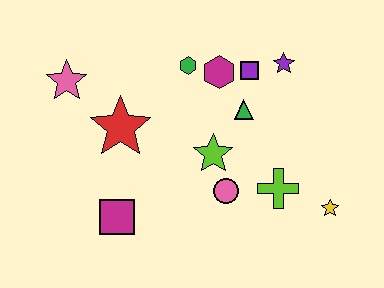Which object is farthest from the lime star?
The pink star is farthest from the lime star.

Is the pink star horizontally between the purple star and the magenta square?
No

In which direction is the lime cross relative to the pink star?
The lime cross is to the right of the pink star.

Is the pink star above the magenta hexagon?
No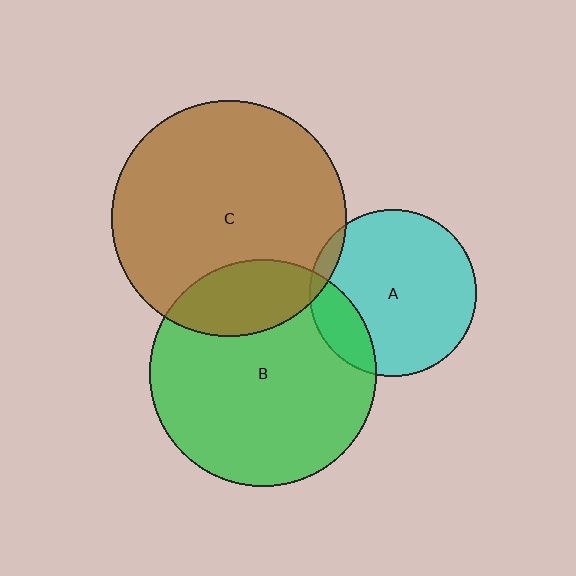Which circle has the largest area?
Circle C (brown).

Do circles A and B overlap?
Yes.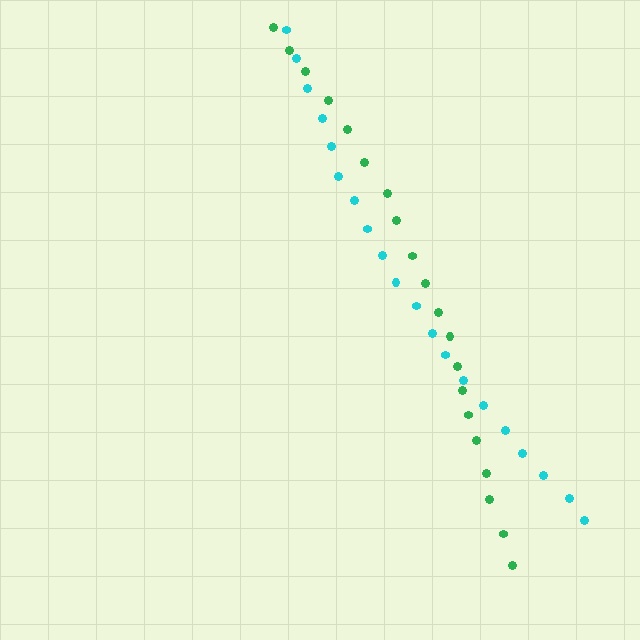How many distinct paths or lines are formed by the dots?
There are 2 distinct paths.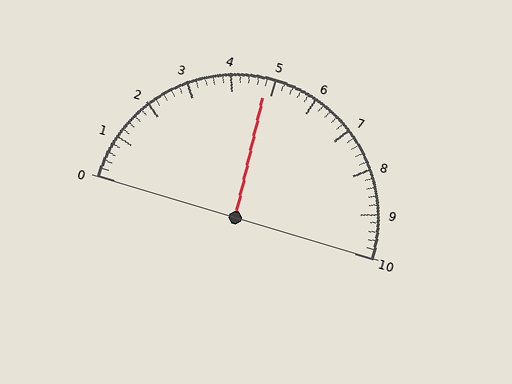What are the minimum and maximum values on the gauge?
The gauge ranges from 0 to 10.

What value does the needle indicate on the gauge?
The needle indicates approximately 4.8.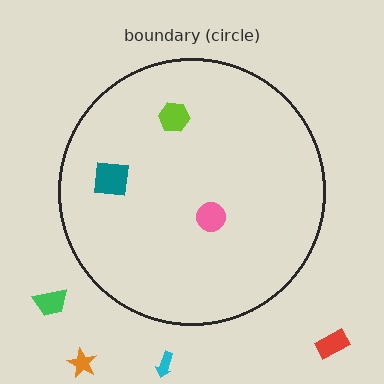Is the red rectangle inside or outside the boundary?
Outside.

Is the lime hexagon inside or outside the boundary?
Inside.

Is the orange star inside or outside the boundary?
Outside.